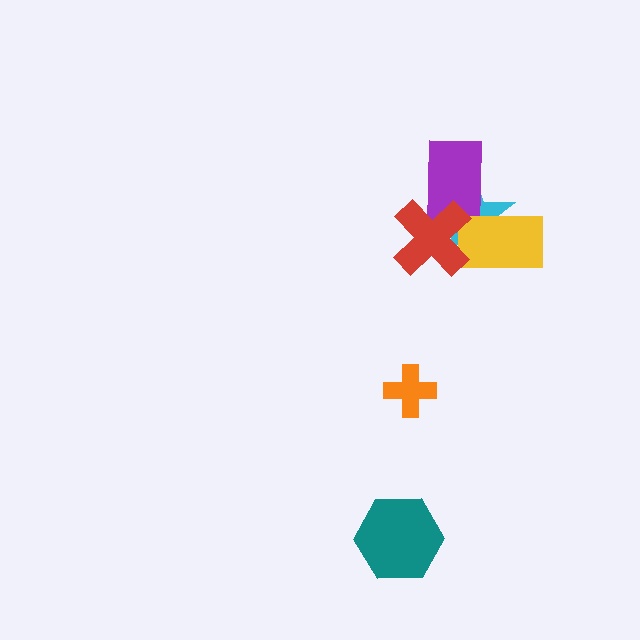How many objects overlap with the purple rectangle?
3 objects overlap with the purple rectangle.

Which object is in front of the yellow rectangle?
The red cross is in front of the yellow rectangle.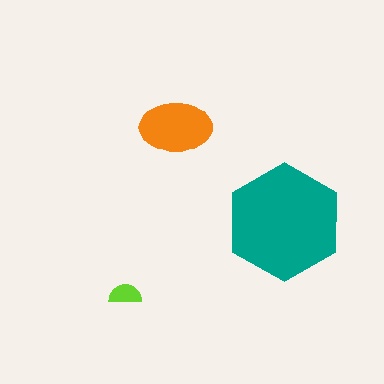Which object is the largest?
The teal hexagon.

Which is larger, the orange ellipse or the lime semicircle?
The orange ellipse.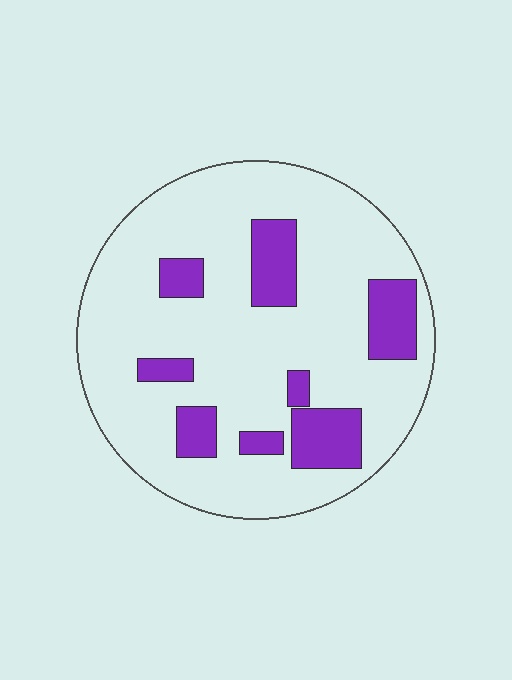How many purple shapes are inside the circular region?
8.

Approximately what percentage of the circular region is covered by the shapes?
Approximately 20%.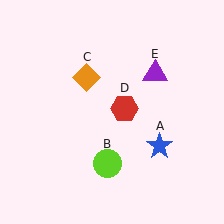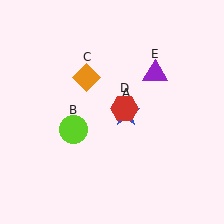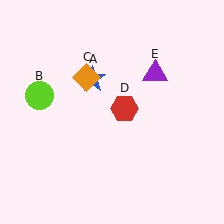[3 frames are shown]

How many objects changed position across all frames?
2 objects changed position: blue star (object A), lime circle (object B).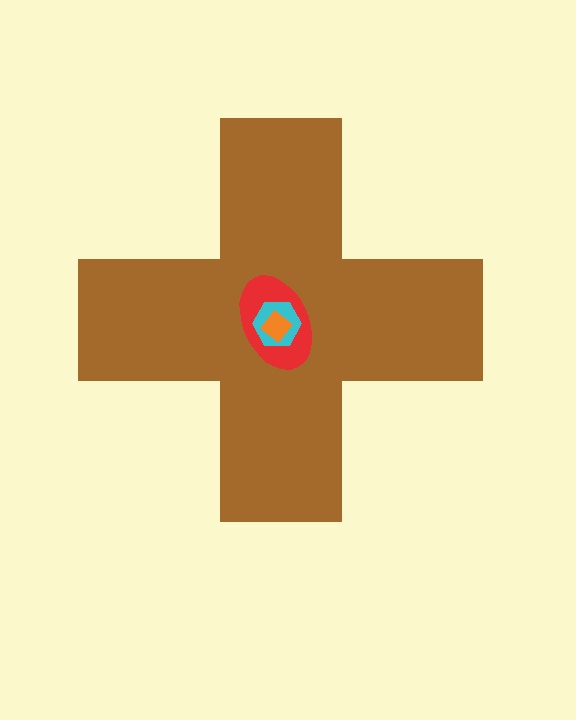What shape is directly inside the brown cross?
The red ellipse.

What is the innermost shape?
The orange diamond.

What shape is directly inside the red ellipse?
The cyan hexagon.